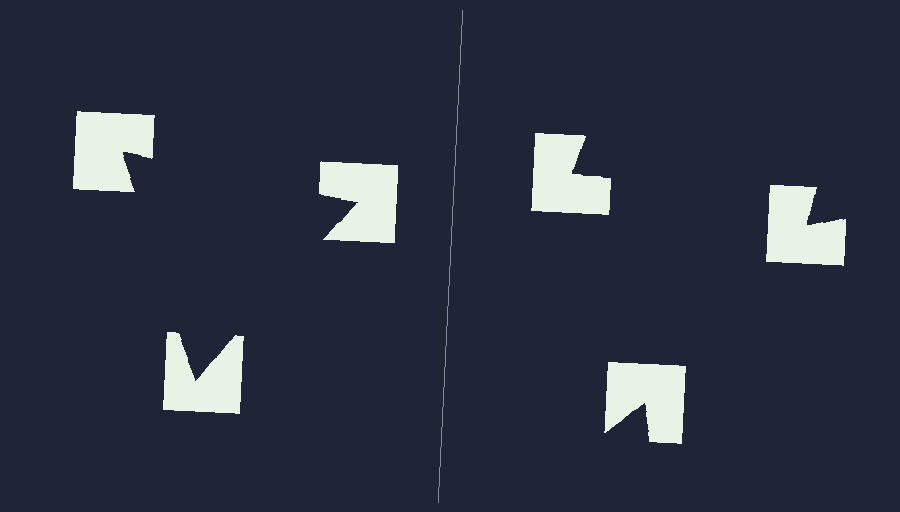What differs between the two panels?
The notched squares are positioned identically on both sides; only the wedge orientations differ. On the left they align to a triangle; on the right they are misaligned.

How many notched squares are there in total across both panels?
6 — 3 on each side.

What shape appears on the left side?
An illusory triangle.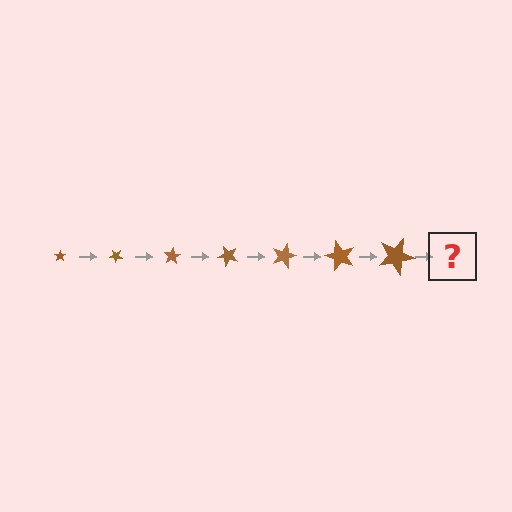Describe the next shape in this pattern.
It should be a star, larger than the previous one and rotated 280 degrees from the start.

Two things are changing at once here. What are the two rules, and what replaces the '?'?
The two rules are that the star grows larger each step and it rotates 40 degrees each step. The '?' should be a star, larger than the previous one and rotated 280 degrees from the start.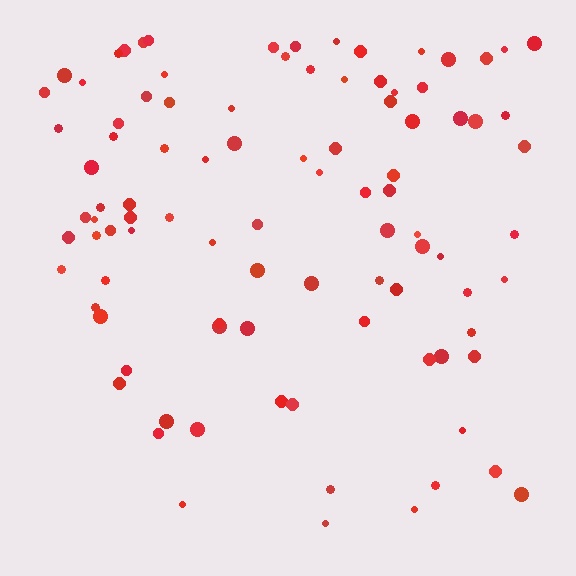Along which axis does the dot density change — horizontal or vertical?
Vertical.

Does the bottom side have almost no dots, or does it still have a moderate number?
Still a moderate number, just noticeably fewer than the top.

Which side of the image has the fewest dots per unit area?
The bottom.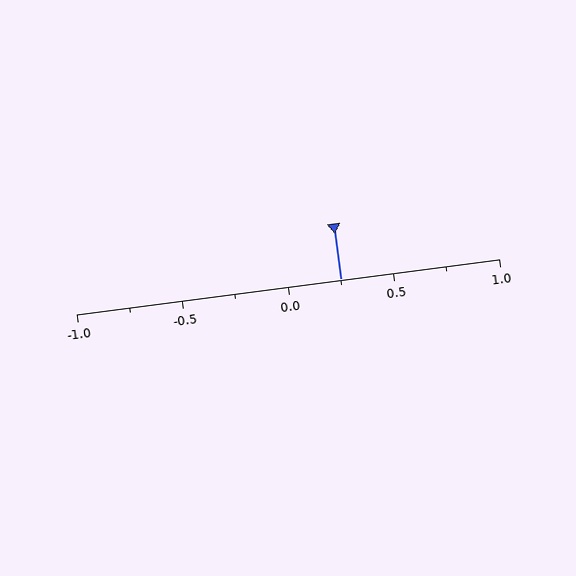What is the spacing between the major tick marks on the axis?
The major ticks are spaced 0.5 apart.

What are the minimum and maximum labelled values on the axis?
The axis runs from -1.0 to 1.0.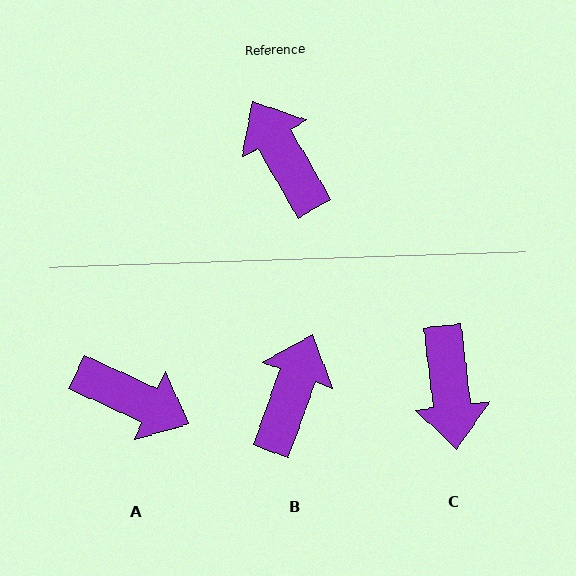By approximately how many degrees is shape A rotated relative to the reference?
Approximately 145 degrees clockwise.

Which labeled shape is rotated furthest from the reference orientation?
C, about 157 degrees away.